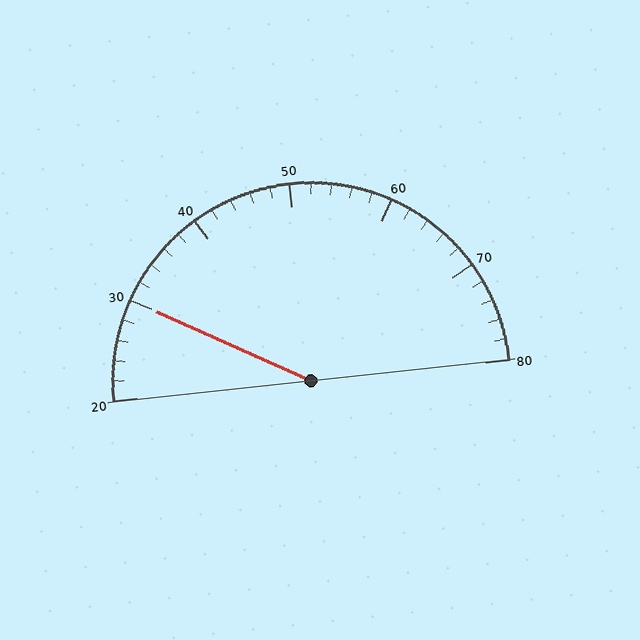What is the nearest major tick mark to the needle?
The nearest major tick mark is 30.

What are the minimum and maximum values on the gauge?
The gauge ranges from 20 to 80.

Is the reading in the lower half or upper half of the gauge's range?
The reading is in the lower half of the range (20 to 80).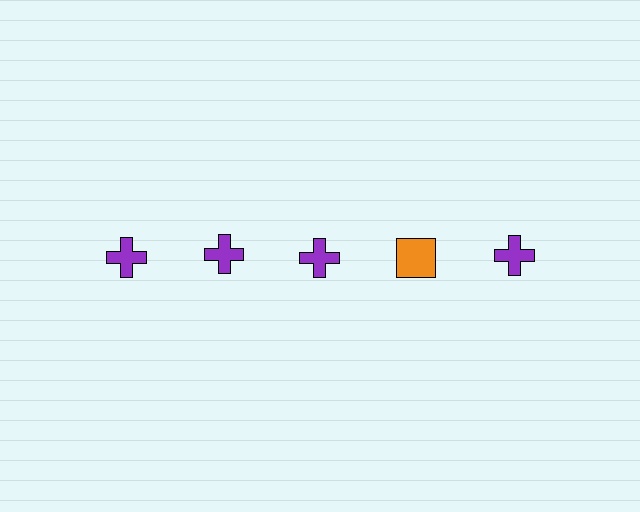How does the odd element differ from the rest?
It differs in both color (orange instead of purple) and shape (square instead of cross).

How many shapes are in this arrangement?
There are 5 shapes arranged in a grid pattern.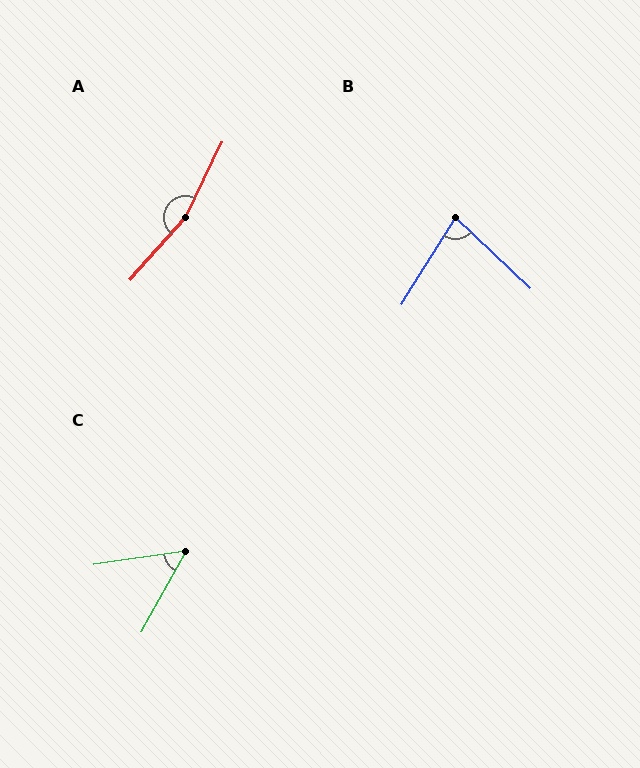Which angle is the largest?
A, at approximately 164 degrees.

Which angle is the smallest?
C, at approximately 53 degrees.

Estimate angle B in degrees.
Approximately 79 degrees.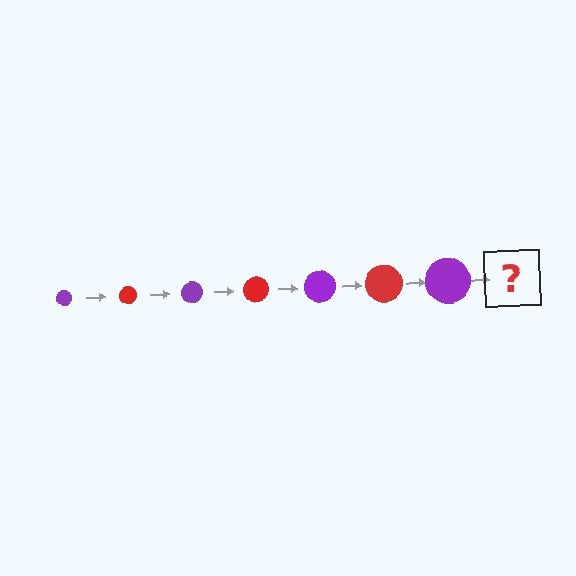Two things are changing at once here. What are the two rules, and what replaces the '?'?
The two rules are that the circle grows larger each step and the color cycles through purple and red. The '?' should be a red circle, larger than the previous one.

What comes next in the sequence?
The next element should be a red circle, larger than the previous one.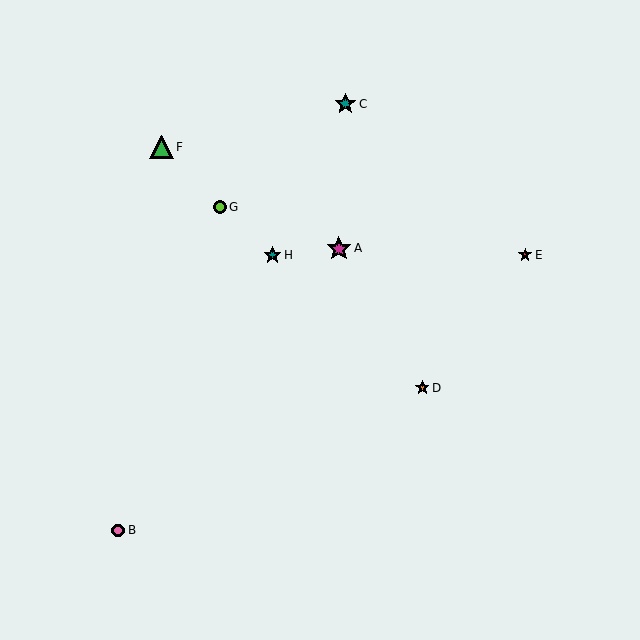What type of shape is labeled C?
Shape C is a teal star.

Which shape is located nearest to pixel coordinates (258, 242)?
The teal star (labeled H) at (273, 255) is nearest to that location.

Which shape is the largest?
The magenta star (labeled A) is the largest.